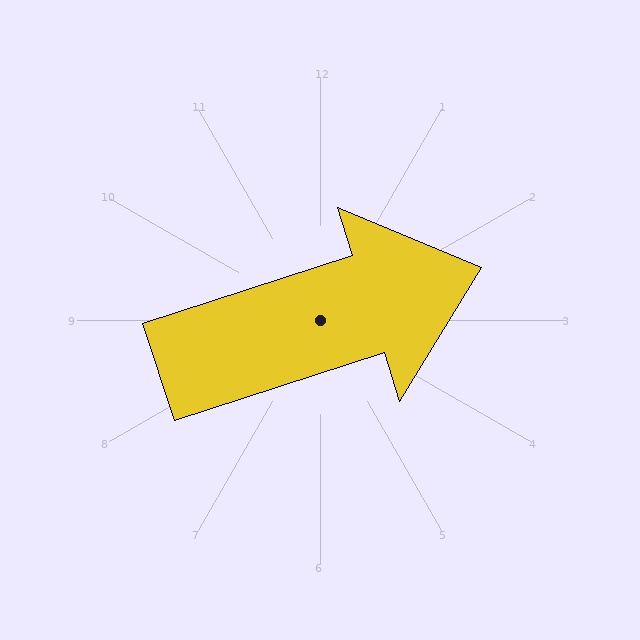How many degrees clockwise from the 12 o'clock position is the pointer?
Approximately 72 degrees.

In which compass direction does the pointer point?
East.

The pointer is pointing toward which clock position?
Roughly 2 o'clock.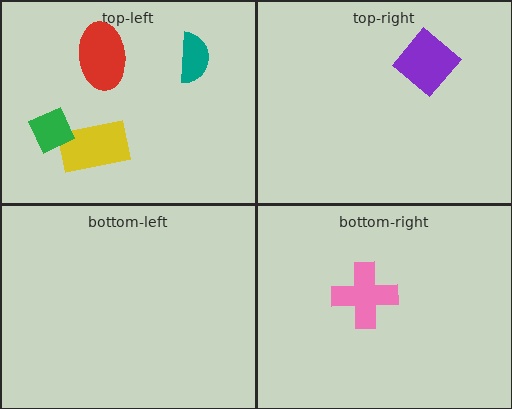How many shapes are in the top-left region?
4.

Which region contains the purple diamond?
The top-right region.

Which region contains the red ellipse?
The top-left region.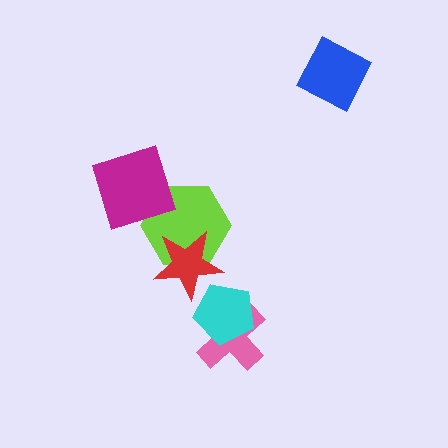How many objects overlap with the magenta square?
1 object overlaps with the magenta square.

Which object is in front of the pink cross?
The cyan pentagon is in front of the pink cross.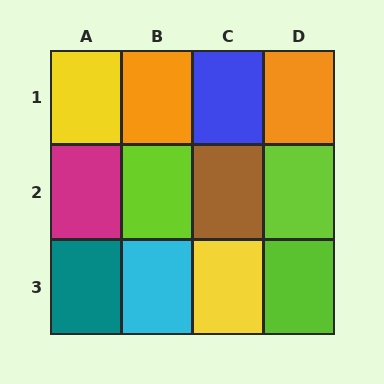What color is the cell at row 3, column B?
Cyan.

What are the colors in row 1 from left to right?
Yellow, orange, blue, orange.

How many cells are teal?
1 cell is teal.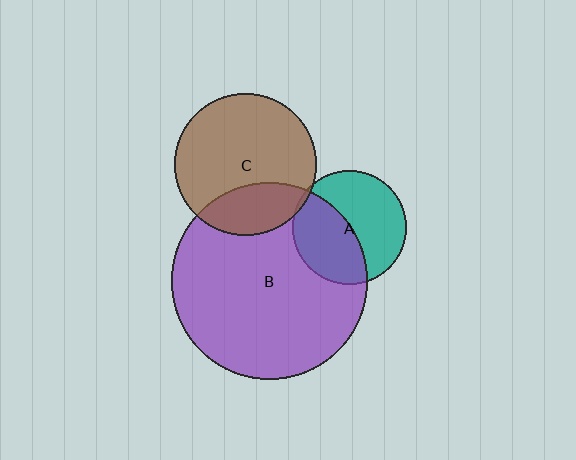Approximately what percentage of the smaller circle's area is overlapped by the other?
Approximately 45%.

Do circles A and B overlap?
Yes.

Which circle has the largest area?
Circle B (purple).